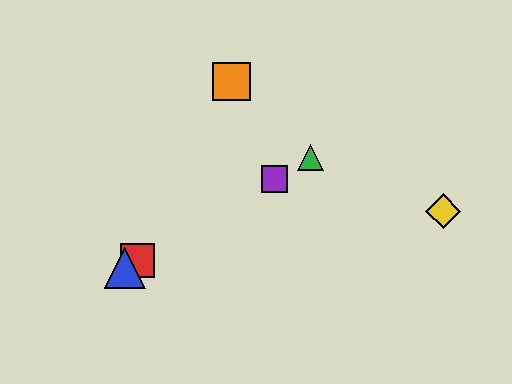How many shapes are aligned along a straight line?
4 shapes (the red square, the blue triangle, the green triangle, the purple square) are aligned along a straight line.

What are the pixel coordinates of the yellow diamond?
The yellow diamond is at (443, 211).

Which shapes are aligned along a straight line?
The red square, the blue triangle, the green triangle, the purple square are aligned along a straight line.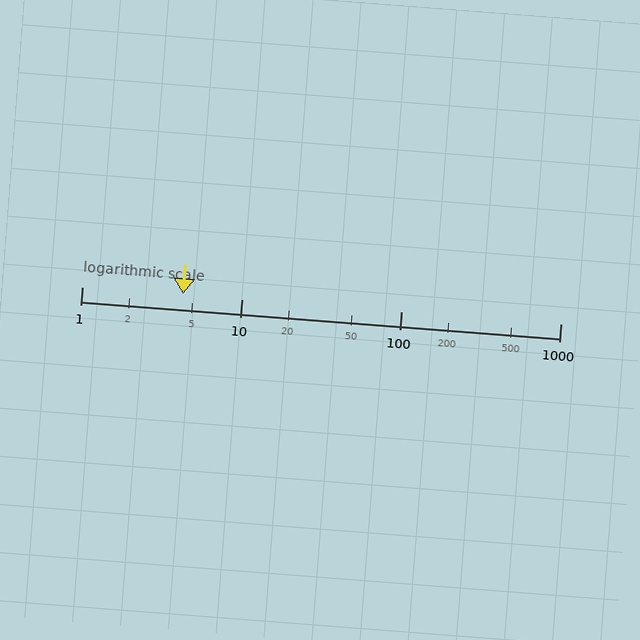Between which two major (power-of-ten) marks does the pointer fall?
The pointer is between 1 and 10.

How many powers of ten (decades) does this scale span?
The scale spans 3 decades, from 1 to 1000.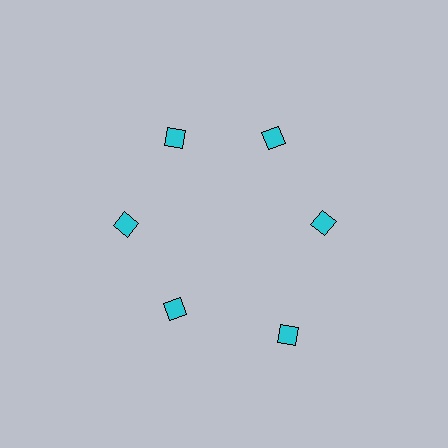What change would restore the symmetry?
The symmetry would be restored by moving it inward, back onto the ring so that all 6 diamonds sit at equal angles and equal distance from the center.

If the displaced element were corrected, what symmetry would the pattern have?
It would have 6-fold rotational symmetry — the pattern would map onto itself every 60 degrees.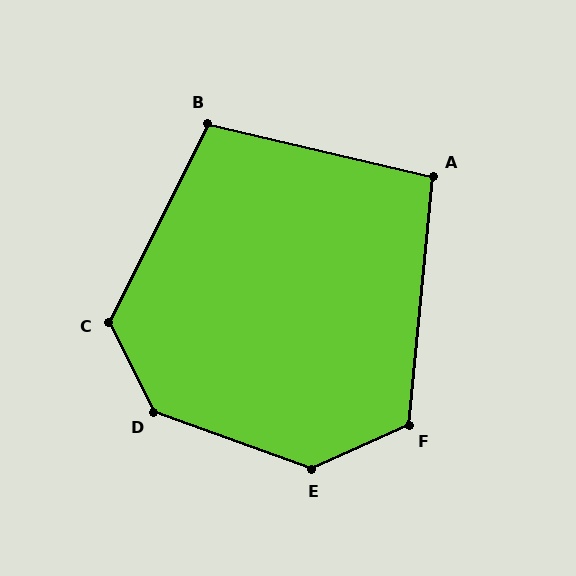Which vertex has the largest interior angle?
D, at approximately 137 degrees.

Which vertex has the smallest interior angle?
A, at approximately 98 degrees.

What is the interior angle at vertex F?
Approximately 120 degrees (obtuse).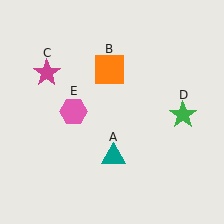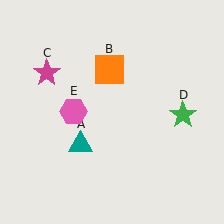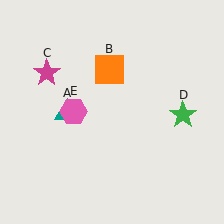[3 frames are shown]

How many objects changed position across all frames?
1 object changed position: teal triangle (object A).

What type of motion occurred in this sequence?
The teal triangle (object A) rotated clockwise around the center of the scene.